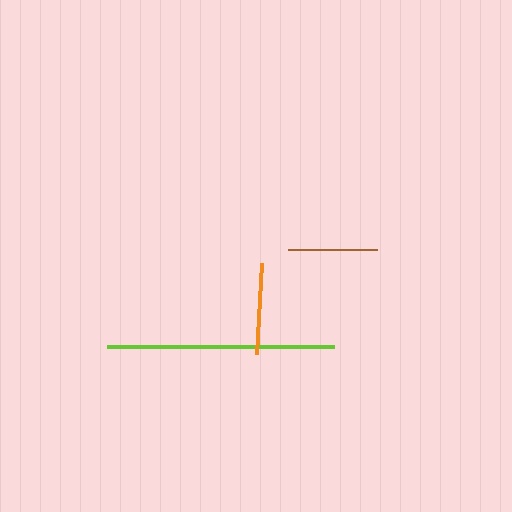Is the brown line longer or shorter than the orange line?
The orange line is longer than the brown line.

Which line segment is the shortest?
The brown line is the shortest at approximately 90 pixels.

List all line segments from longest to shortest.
From longest to shortest: lime, orange, brown.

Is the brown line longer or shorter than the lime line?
The lime line is longer than the brown line.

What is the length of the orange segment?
The orange segment is approximately 91 pixels long.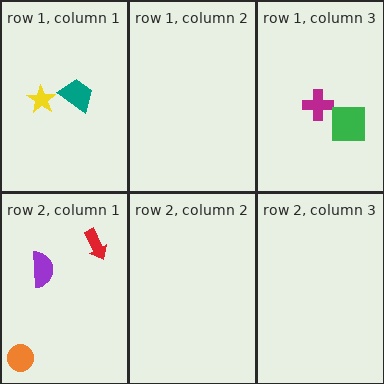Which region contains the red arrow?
The row 2, column 1 region.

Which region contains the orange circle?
The row 2, column 1 region.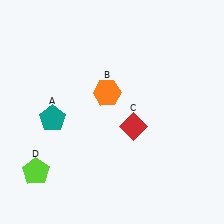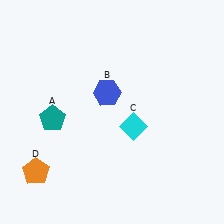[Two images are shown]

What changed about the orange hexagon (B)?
In Image 1, B is orange. In Image 2, it changed to blue.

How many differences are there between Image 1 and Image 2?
There are 3 differences between the two images.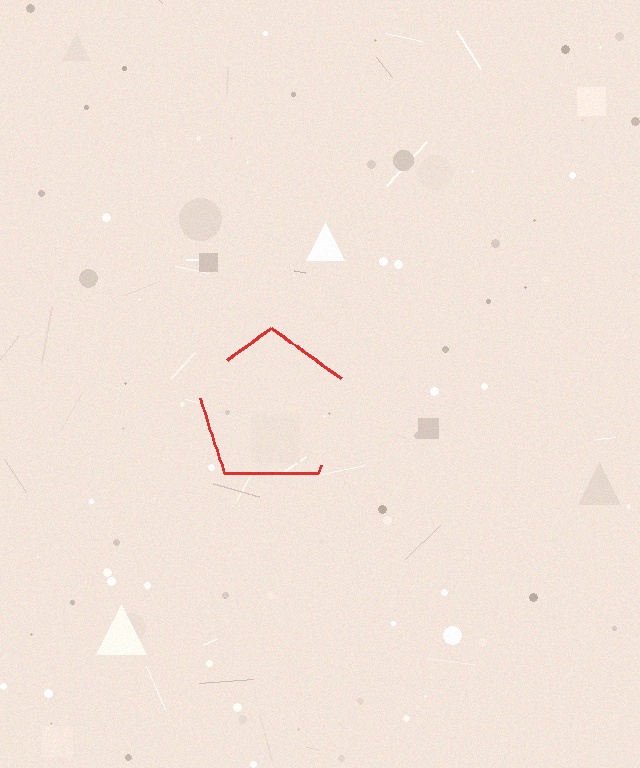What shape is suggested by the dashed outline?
The dashed outline suggests a pentagon.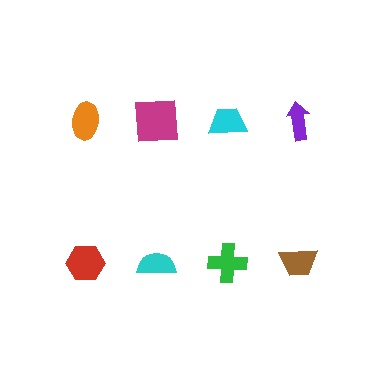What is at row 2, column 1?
A red hexagon.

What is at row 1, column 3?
A cyan trapezoid.